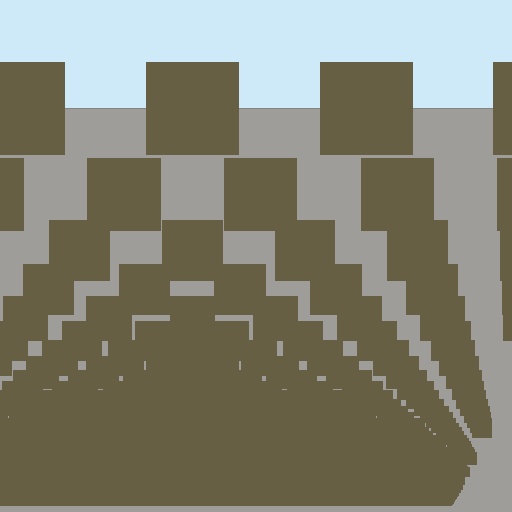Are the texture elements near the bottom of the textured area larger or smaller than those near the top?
Smaller. The gradient is inverted — elements near the bottom are smaller and denser.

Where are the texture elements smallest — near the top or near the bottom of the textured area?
Near the bottom.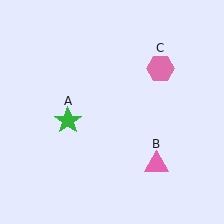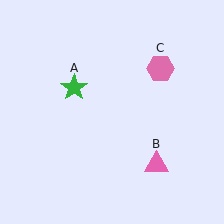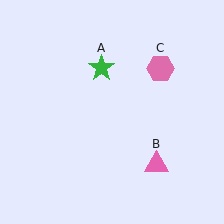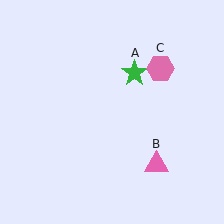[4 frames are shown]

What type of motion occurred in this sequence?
The green star (object A) rotated clockwise around the center of the scene.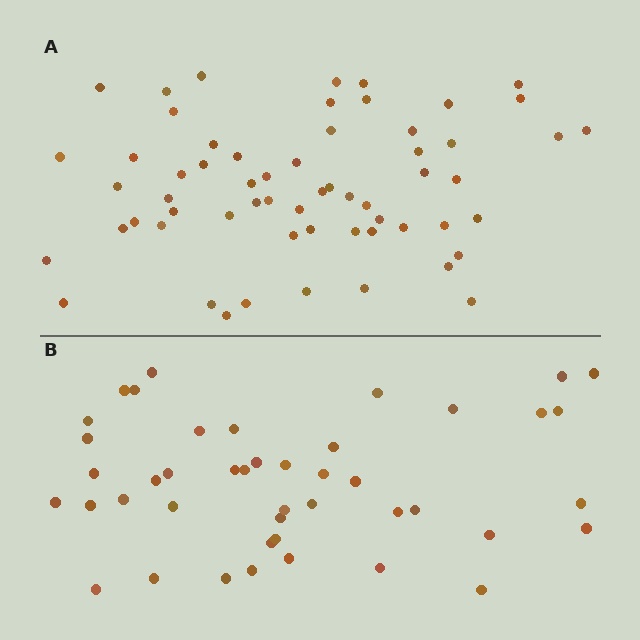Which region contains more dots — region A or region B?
Region A (the top region) has more dots.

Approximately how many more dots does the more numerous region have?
Region A has approximately 15 more dots than region B.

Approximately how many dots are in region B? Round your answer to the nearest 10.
About 40 dots. (The exact count is 44, which rounds to 40.)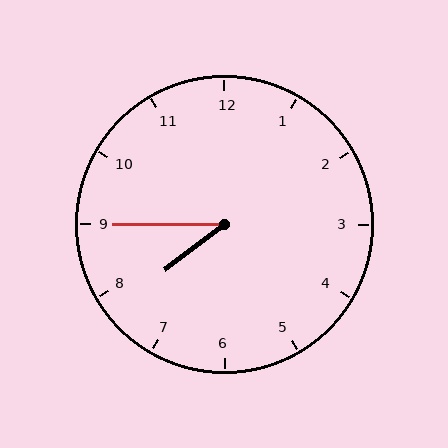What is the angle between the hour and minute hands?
Approximately 38 degrees.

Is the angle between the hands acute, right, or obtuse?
It is acute.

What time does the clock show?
7:45.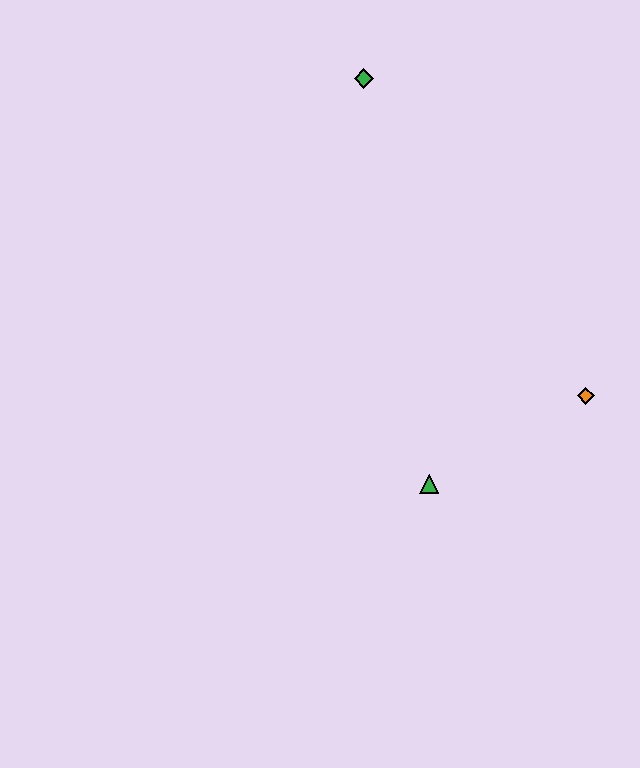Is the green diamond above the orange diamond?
Yes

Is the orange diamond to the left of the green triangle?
No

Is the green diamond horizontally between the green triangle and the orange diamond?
No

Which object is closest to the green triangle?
The orange diamond is closest to the green triangle.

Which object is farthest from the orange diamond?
The green diamond is farthest from the orange diamond.